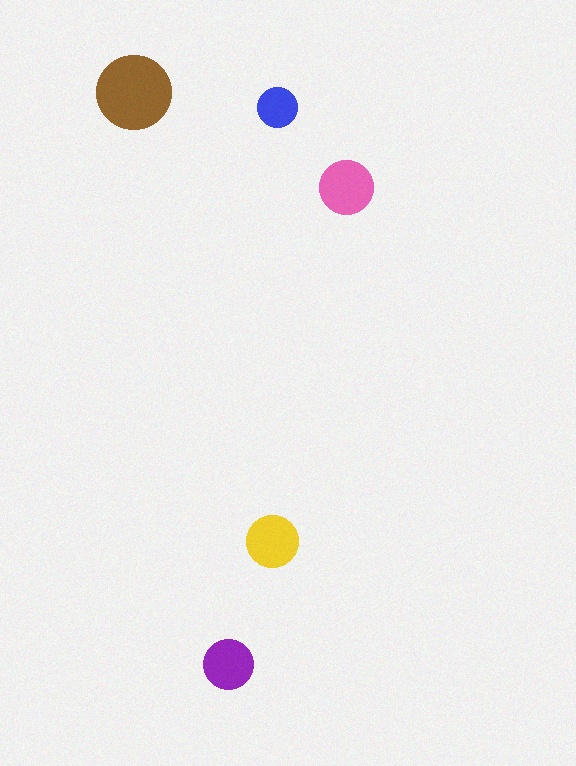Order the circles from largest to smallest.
the brown one, the pink one, the yellow one, the purple one, the blue one.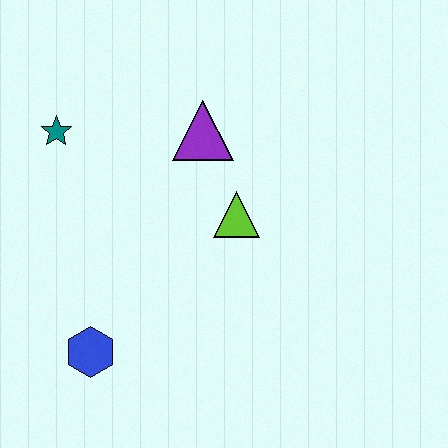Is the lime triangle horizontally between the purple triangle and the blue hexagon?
No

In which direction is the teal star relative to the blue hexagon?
The teal star is above the blue hexagon.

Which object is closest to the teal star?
The purple triangle is closest to the teal star.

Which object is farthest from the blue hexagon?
The purple triangle is farthest from the blue hexagon.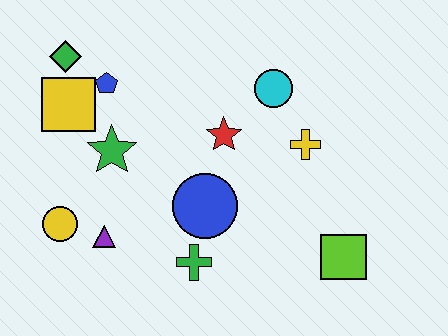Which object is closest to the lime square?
The yellow cross is closest to the lime square.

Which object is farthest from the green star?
The lime square is farthest from the green star.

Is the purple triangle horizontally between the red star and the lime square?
No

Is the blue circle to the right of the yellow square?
Yes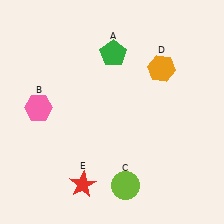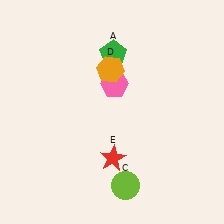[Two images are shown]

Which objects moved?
The objects that moved are: the pink hexagon (B), the orange hexagon (D), the red star (E).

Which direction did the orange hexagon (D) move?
The orange hexagon (D) moved left.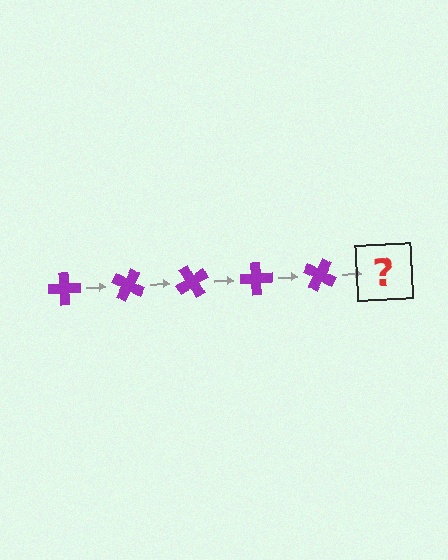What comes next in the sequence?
The next element should be a purple cross rotated 150 degrees.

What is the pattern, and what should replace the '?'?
The pattern is that the cross rotates 30 degrees each step. The '?' should be a purple cross rotated 150 degrees.